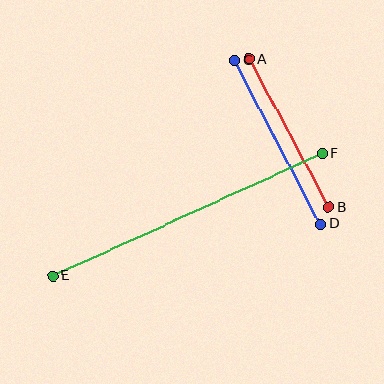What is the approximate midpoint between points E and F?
The midpoint is at approximately (188, 215) pixels.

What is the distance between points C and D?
The distance is approximately 185 pixels.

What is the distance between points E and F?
The distance is approximately 296 pixels.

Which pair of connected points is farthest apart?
Points E and F are farthest apart.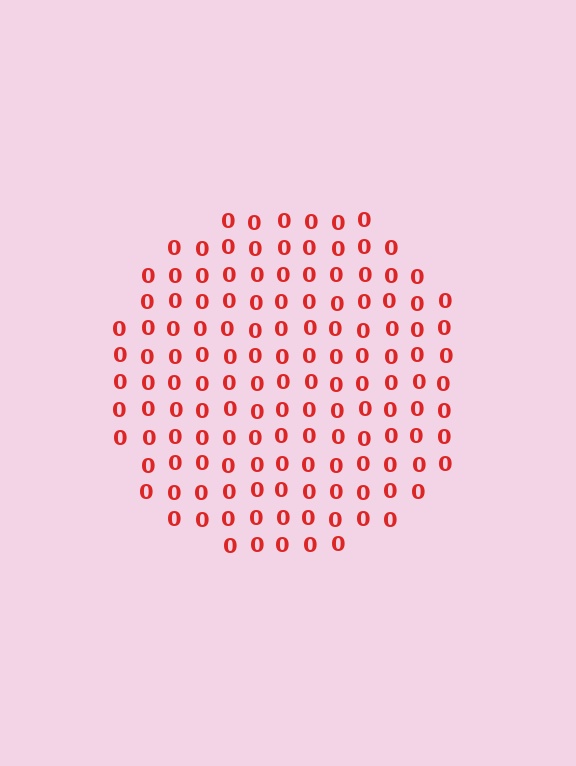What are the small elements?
The small elements are digit 0's.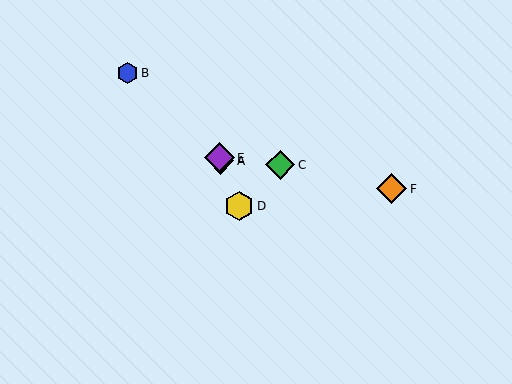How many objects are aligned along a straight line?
3 objects (A, D, E) are aligned along a straight line.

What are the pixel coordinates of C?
Object C is at (280, 165).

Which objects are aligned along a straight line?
Objects A, D, E are aligned along a straight line.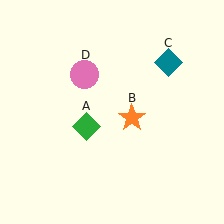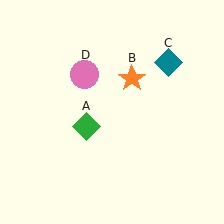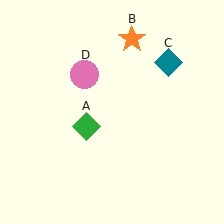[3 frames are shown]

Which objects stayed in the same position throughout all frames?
Green diamond (object A) and teal diamond (object C) and pink circle (object D) remained stationary.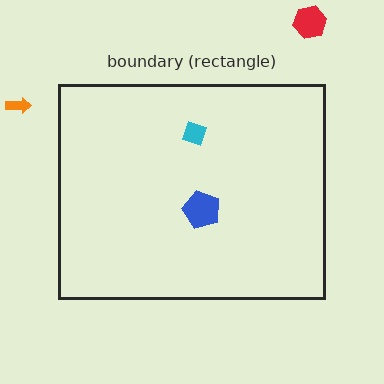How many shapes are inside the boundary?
2 inside, 2 outside.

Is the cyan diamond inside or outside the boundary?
Inside.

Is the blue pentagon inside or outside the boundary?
Inside.